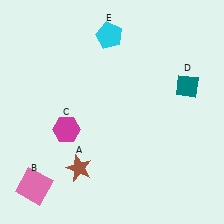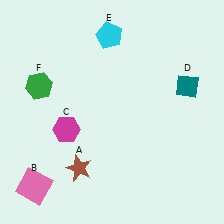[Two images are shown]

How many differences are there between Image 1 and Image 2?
There is 1 difference between the two images.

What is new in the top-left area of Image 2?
A green hexagon (F) was added in the top-left area of Image 2.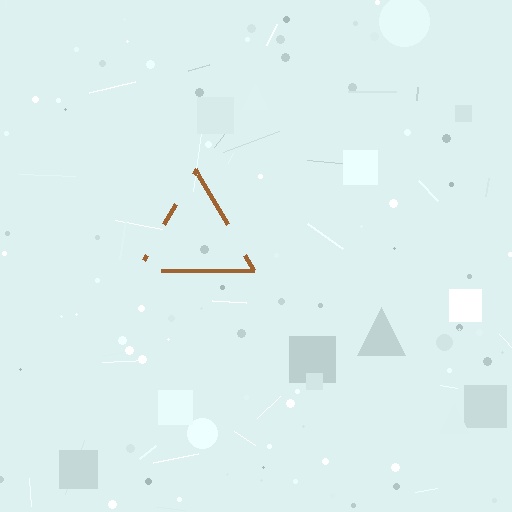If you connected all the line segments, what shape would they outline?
They would outline a triangle.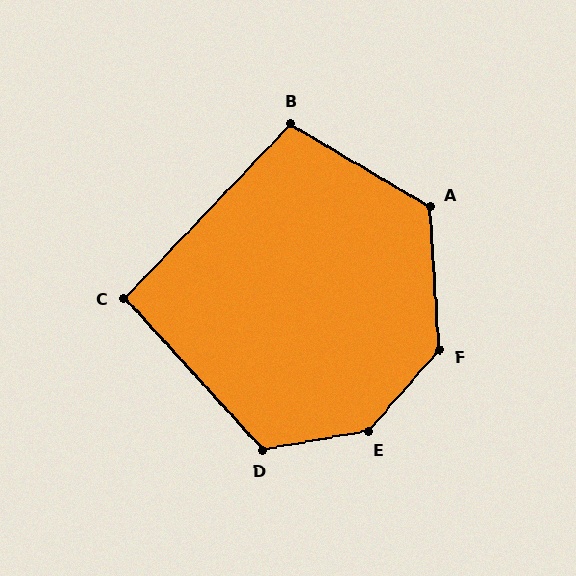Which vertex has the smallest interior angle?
C, at approximately 94 degrees.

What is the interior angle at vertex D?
Approximately 122 degrees (obtuse).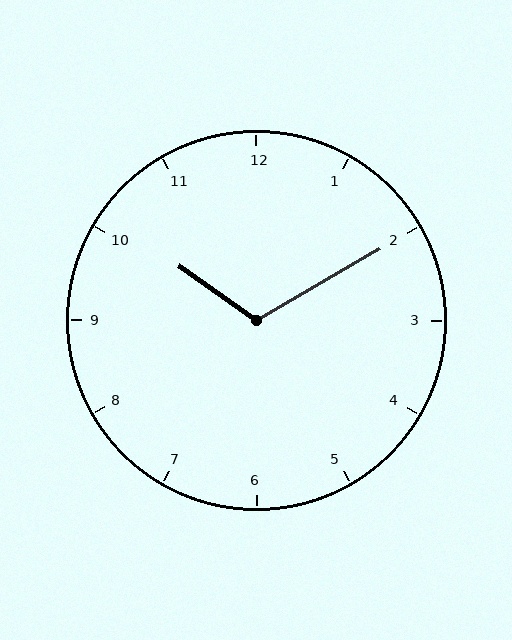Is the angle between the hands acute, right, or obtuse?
It is obtuse.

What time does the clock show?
10:10.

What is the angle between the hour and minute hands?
Approximately 115 degrees.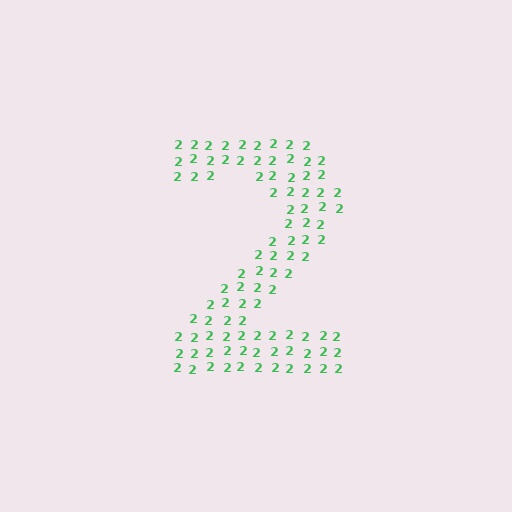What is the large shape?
The large shape is the digit 2.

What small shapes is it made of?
It is made of small digit 2's.